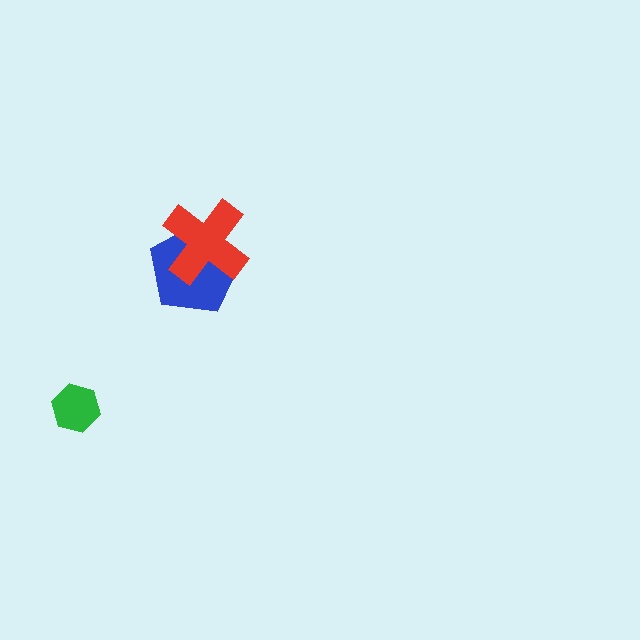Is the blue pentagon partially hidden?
Yes, it is partially covered by another shape.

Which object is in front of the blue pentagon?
The red cross is in front of the blue pentagon.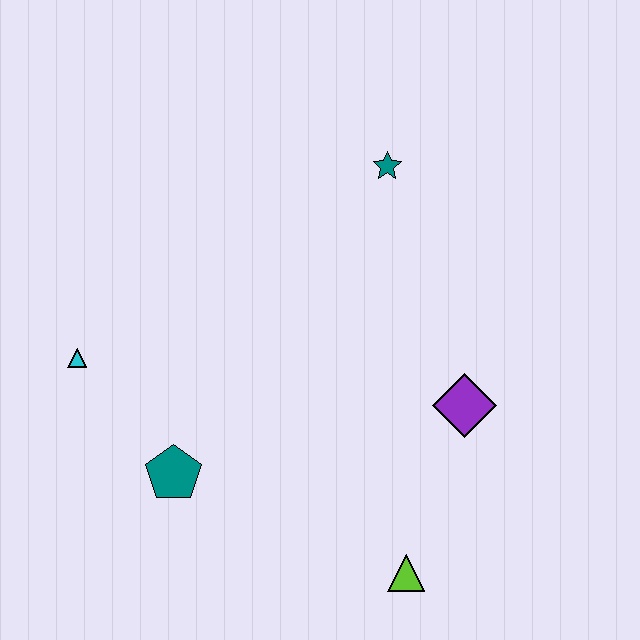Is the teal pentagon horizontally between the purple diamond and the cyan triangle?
Yes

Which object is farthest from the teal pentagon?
The teal star is farthest from the teal pentagon.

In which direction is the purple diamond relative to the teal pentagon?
The purple diamond is to the right of the teal pentagon.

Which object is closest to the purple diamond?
The lime triangle is closest to the purple diamond.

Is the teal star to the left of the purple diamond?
Yes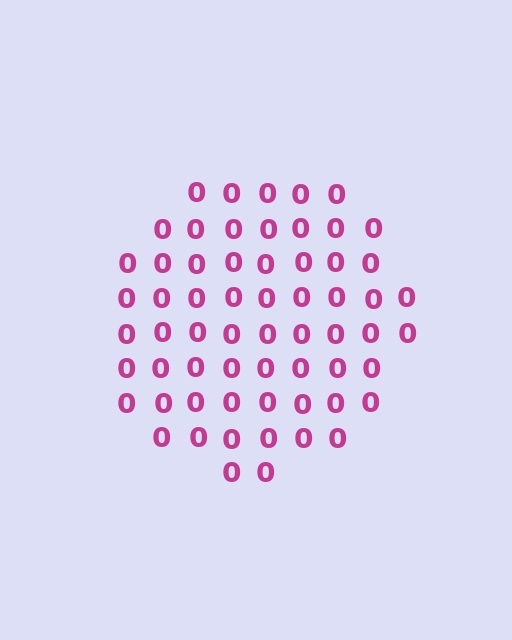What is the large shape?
The large shape is a circle.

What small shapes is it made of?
It is made of small digit 0's.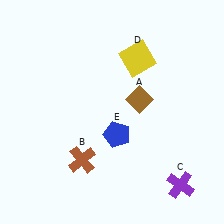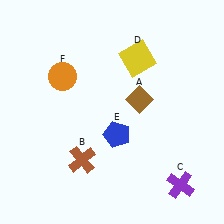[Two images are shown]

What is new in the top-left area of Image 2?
An orange circle (F) was added in the top-left area of Image 2.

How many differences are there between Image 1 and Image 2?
There is 1 difference between the two images.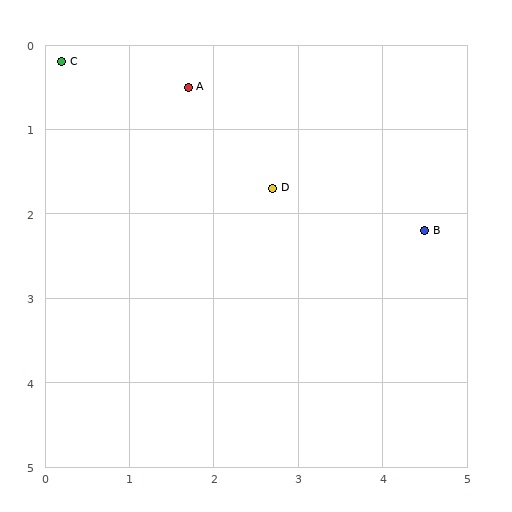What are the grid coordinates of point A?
Point A is at approximately (1.7, 0.5).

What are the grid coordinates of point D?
Point D is at approximately (2.7, 1.7).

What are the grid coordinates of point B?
Point B is at approximately (4.5, 2.2).